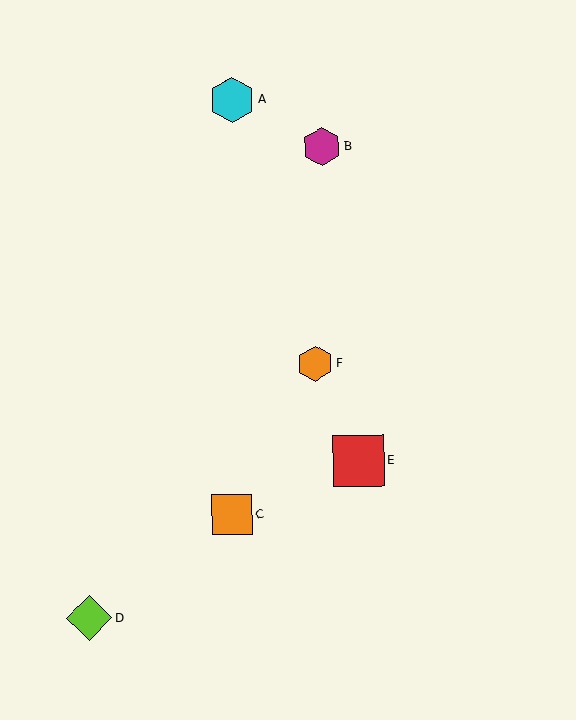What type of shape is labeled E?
Shape E is a red square.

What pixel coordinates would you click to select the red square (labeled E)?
Click at (358, 461) to select the red square E.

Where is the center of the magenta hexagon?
The center of the magenta hexagon is at (322, 147).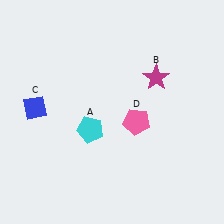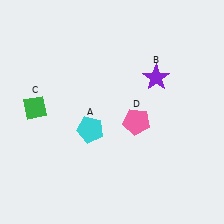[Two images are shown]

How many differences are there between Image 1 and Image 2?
There are 2 differences between the two images.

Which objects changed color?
B changed from magenta to purple. C changed from blue to green.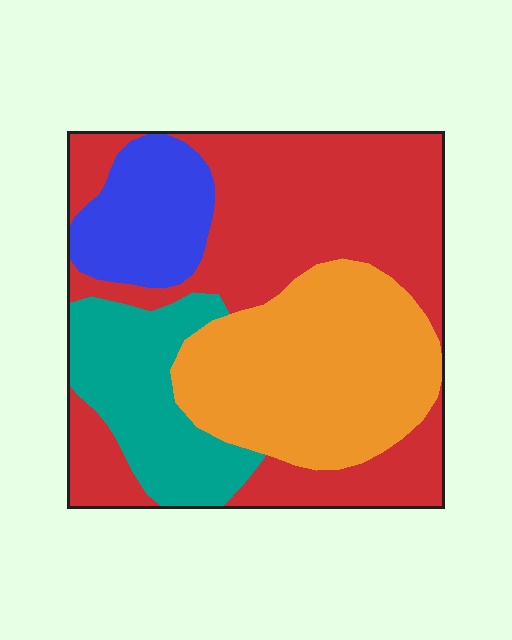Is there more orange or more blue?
Orange.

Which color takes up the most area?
Red, at roughly 45%.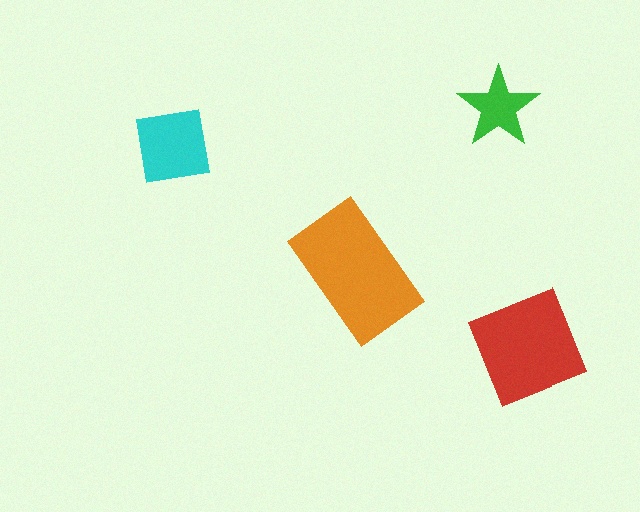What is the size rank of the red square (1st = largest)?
2nd.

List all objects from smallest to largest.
The green star, the cyan square, the red square, the orange rectangle.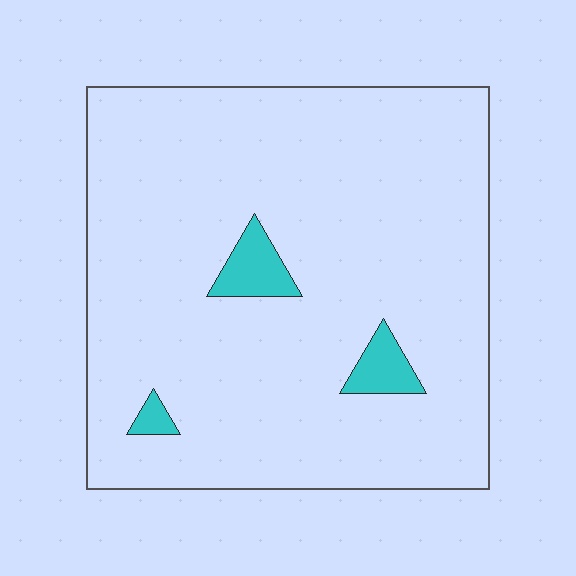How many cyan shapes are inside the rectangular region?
3.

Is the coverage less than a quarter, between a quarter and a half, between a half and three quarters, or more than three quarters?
Less than a quarter.